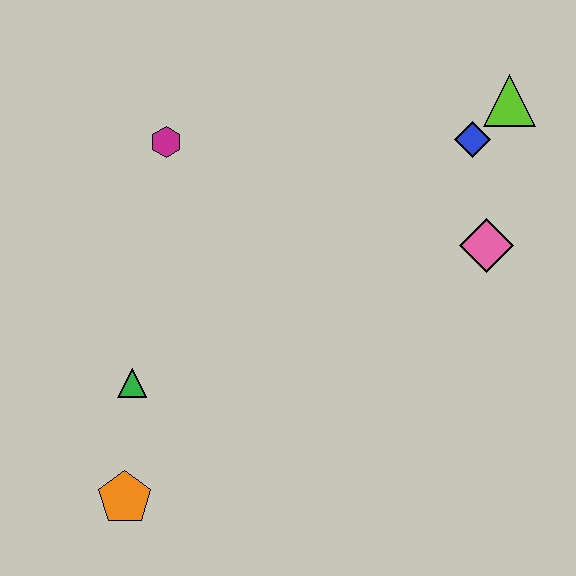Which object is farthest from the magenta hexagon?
The orange pentagon is farthest from the magenta hexagon.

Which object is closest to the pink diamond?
The blue diamond is closest to the pink diamond.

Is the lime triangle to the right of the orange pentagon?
Yes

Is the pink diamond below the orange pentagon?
No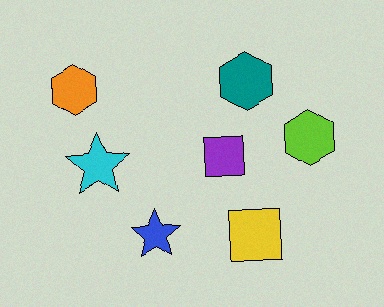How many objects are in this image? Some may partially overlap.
There are 7 objects.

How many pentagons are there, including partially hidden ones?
There are no pentagons.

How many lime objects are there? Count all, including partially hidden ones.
There is 1 lime object.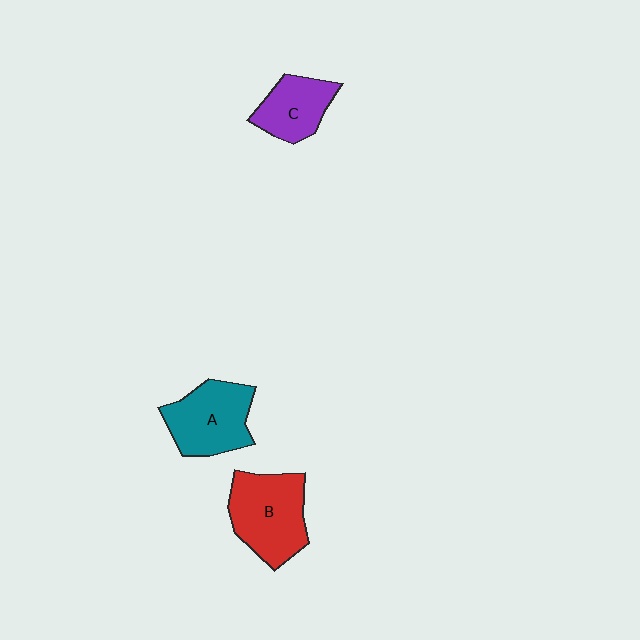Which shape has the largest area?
Shape B (red).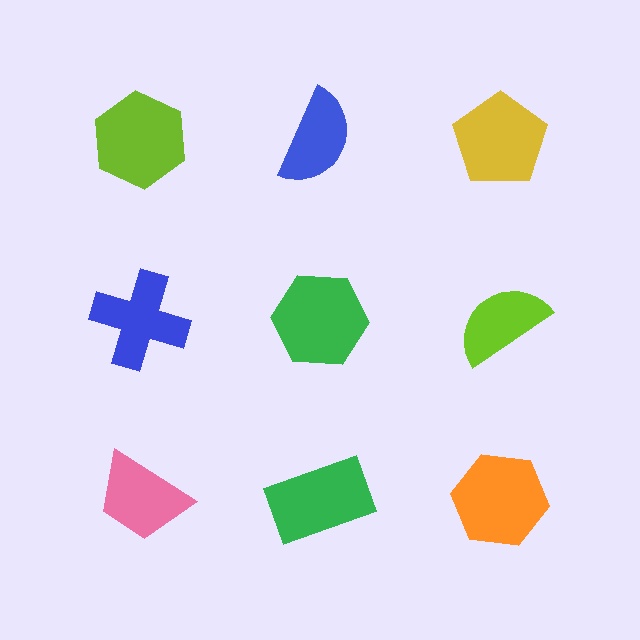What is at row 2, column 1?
A blue cross.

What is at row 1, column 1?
A lime hexagon.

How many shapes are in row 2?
3 shapes.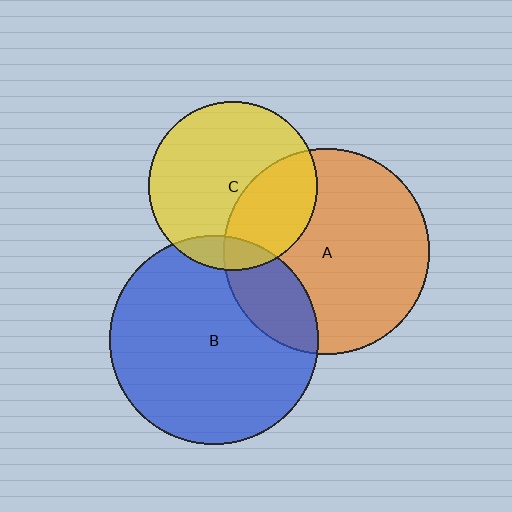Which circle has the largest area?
Circle B (blue).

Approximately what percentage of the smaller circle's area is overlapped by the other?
Approximately 10%.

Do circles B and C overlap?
Yes.